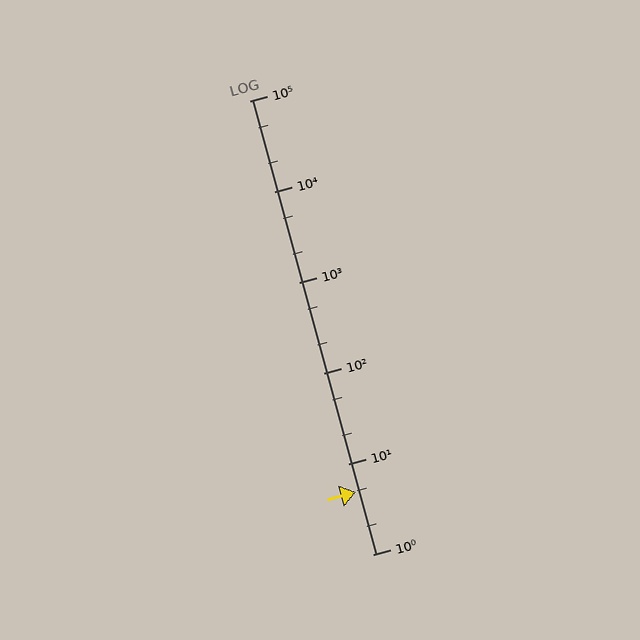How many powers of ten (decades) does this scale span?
The scale spans 5 decades, from 1 to 100000.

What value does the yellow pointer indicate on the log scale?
The pointer indicates approximately 4.8.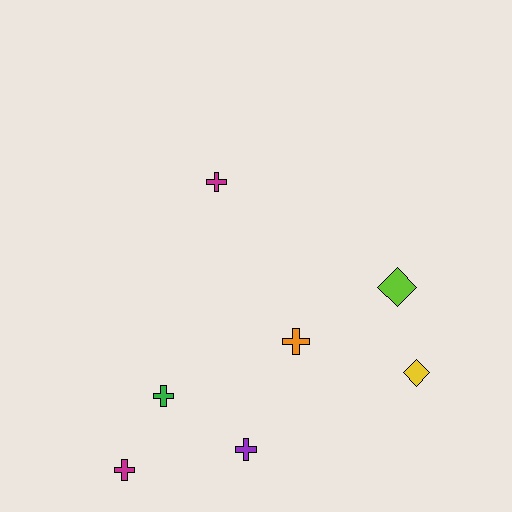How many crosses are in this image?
There are 5 crosses.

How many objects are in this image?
There are 7 objects.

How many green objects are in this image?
There is 1 green object.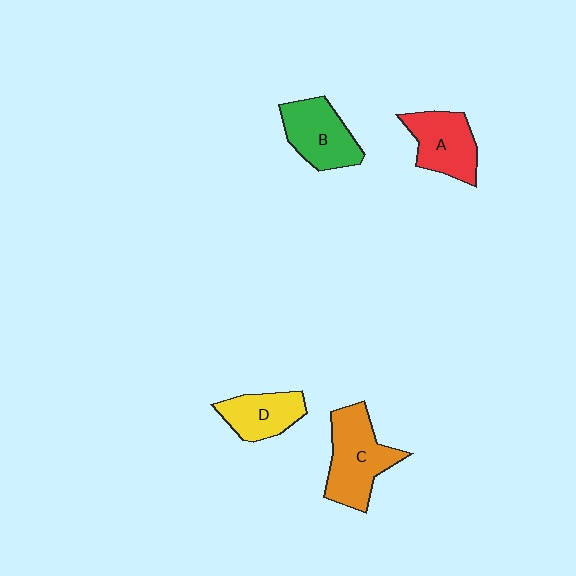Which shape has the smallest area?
Shape D (yellow).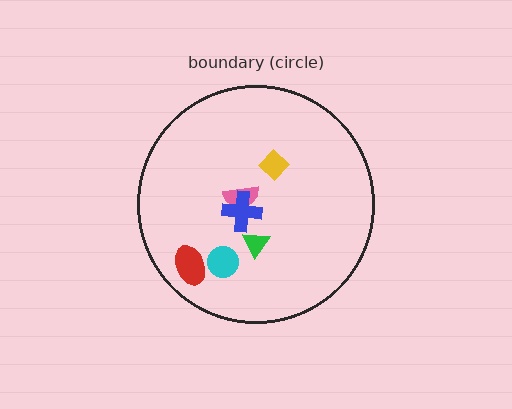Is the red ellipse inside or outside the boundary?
Inside.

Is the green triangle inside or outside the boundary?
Inside.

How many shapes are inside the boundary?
6 inside, 0 outside.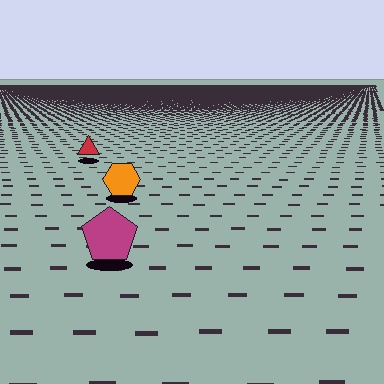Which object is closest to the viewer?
The magenta pentagon is closest. The texture marks near it are larger and more spread out.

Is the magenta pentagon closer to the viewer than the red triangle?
Yes. The magenta pentagon is closer — you can tell from the texture gradient: the ground texture is coarser near it.